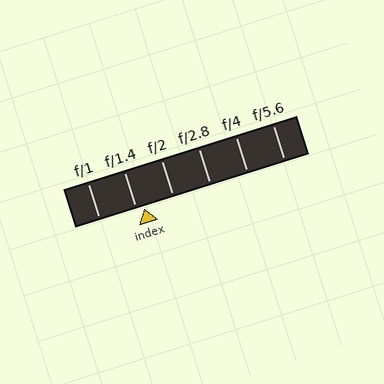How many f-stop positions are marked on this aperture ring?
There are 6 f-stop positions marked.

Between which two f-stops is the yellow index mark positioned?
The index mark is between f/1.4 and f/2.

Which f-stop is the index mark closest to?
The index mark is closest to f/1.4.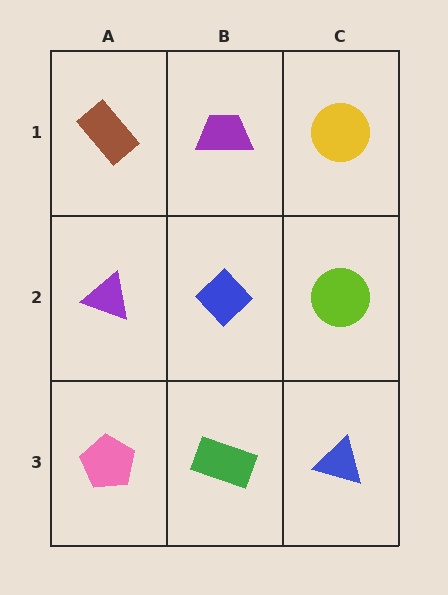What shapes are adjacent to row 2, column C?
A yellow circle (row 1, column C), a blue triangle (row 3, column C), a blue diamond (row 2, column B).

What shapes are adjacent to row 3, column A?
A purple triangle (row 2, column A), a green rectangle (row 3, column B).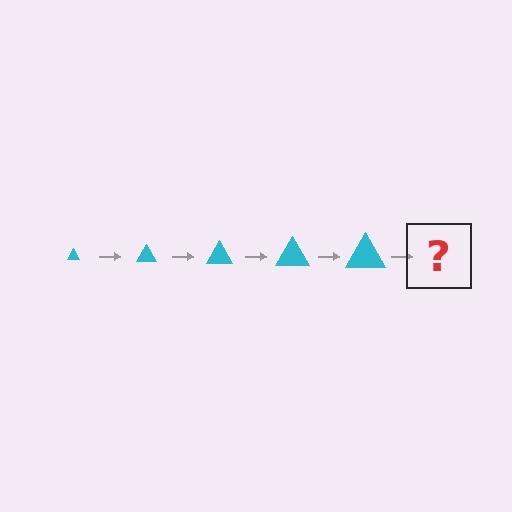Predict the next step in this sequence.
The next step is a cyan triangle, larger than the previous one.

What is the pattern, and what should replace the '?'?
The pattern is that the triangle gets progressively larger each step. The '?' should be a cyan triangle, larger than the previous one.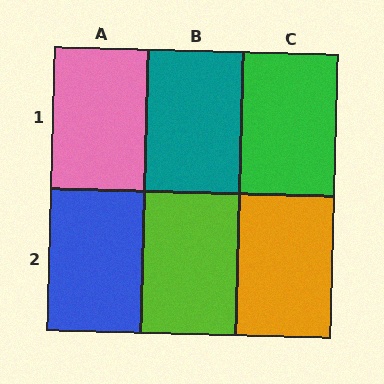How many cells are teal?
1 cell is teal.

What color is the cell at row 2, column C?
Orange.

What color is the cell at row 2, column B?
Lime.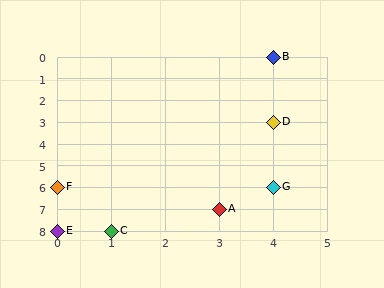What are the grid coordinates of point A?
Point A is at grid coordinates (3, 7).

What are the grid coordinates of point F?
Point F is at grid coordinates (0, 6).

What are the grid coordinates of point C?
Point C is at grid coordinates (1, 8).